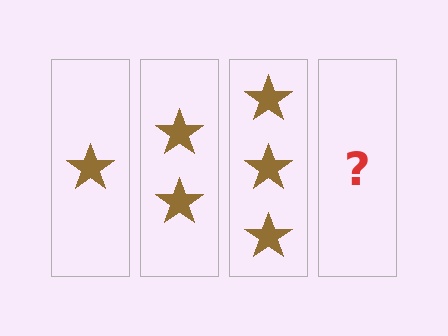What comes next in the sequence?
The next element should be 4 stars.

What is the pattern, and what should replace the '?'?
The pattern is that each step adds one more star. The '?' should be 4 stars.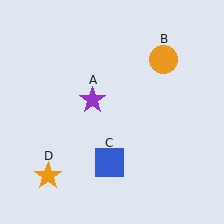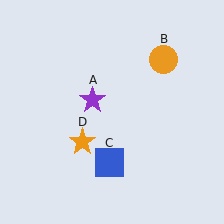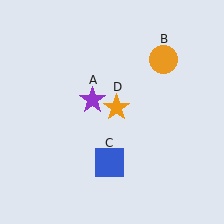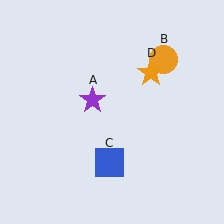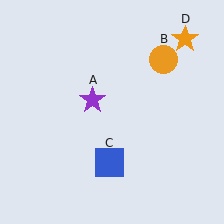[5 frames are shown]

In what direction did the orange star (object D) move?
The orange star (object D) moved up and to the right.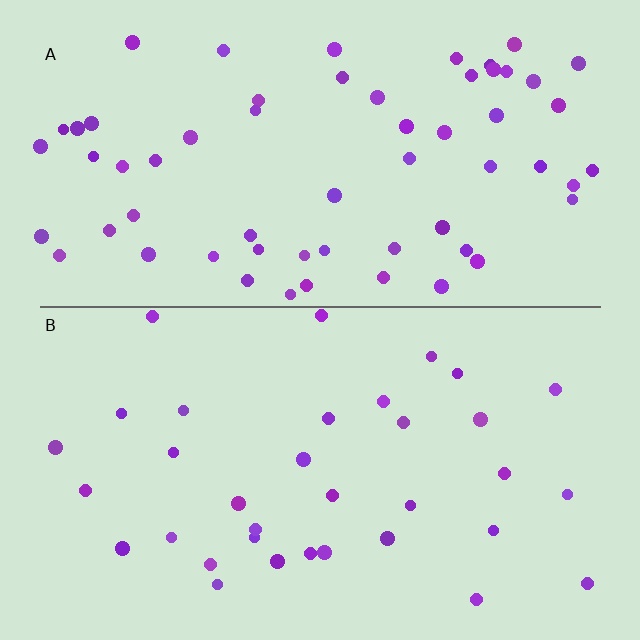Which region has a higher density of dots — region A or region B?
A (the top).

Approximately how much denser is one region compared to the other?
Approximately 1.8× — region A over region B.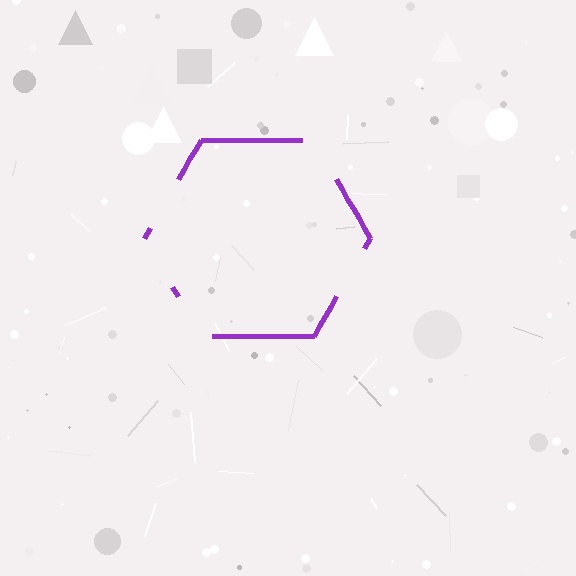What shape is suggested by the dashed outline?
The dashed outline suggests a hexagon.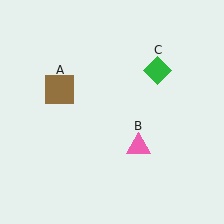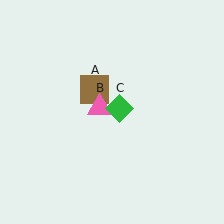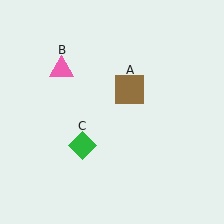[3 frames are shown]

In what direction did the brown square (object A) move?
The brown square (object A) moved right.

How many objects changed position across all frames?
3 objects changed position: brown square (object A), pink triangle (object B), green diamond (object C).